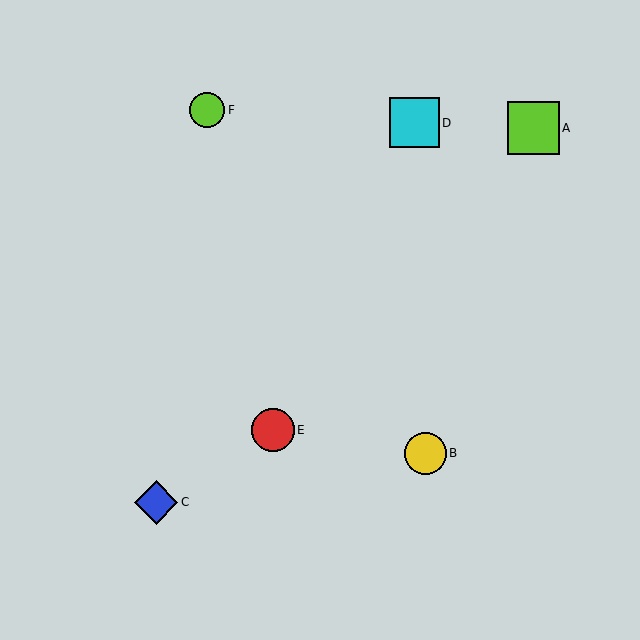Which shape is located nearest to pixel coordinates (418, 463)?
The yellow circle (labeled B) at (425, 453) is nearest to that location.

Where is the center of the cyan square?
The center of the cyan square is at (414, 123).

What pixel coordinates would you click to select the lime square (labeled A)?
Click at (533, 128) to select the lime square A.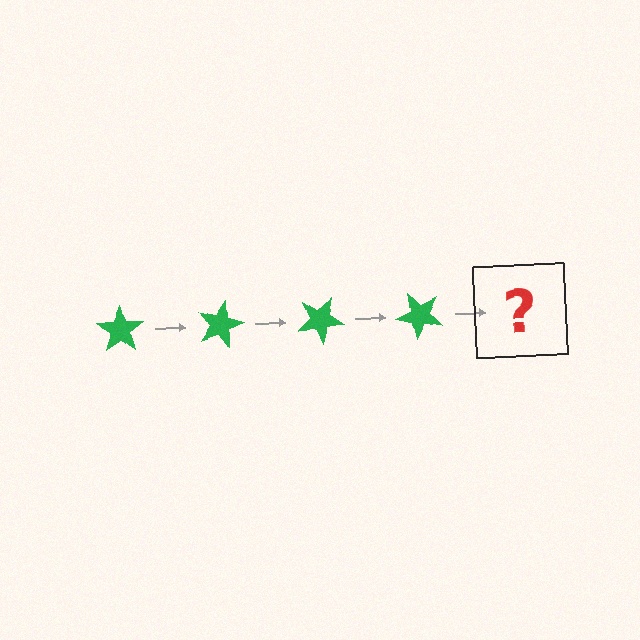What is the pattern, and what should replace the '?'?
The pattern is that the star rotates 15 degrees each step. The '?' should be a green star rotated 60 degrees.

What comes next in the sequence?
The next element should be a green star rotated 60 degrees.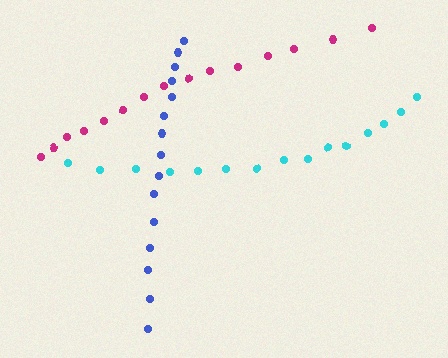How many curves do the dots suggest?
There are 3 distinct paths.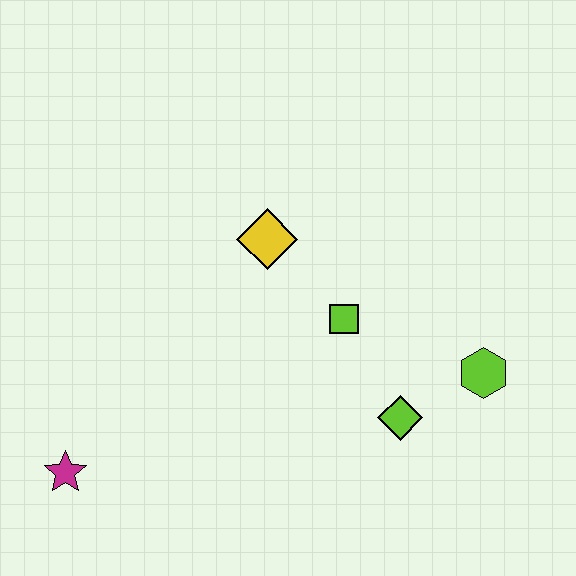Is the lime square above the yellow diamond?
No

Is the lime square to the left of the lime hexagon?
Yes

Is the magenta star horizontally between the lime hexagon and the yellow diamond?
No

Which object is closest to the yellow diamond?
The lime square is closest to the yellow diamond.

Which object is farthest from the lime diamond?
The magenta star is farthest from the lime diamond.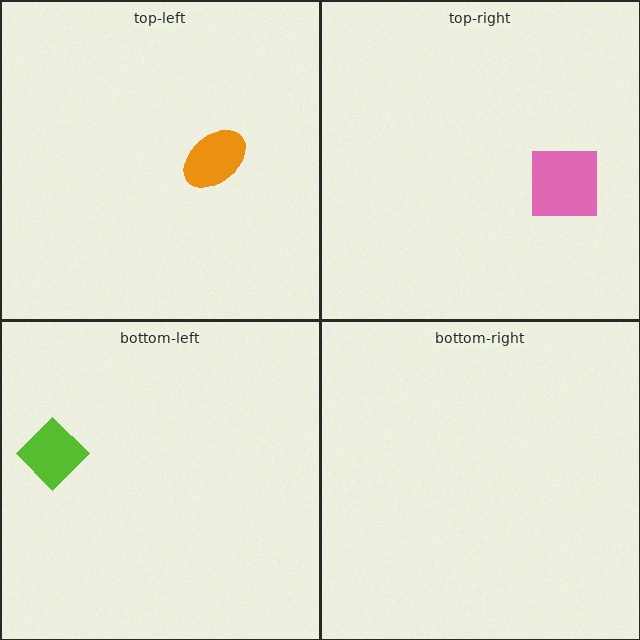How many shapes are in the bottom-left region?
1.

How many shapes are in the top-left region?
1.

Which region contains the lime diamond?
The bottom-left region.